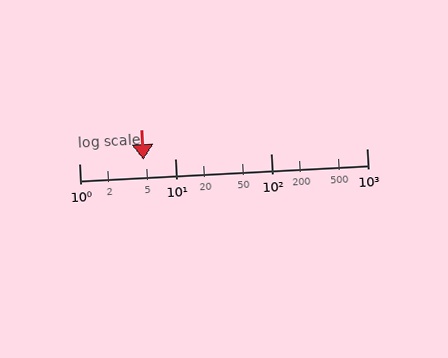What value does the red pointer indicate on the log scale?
The pointer indicates approximately 4.7.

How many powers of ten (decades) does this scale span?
The scale spans 3 decades, from 1 to 1000.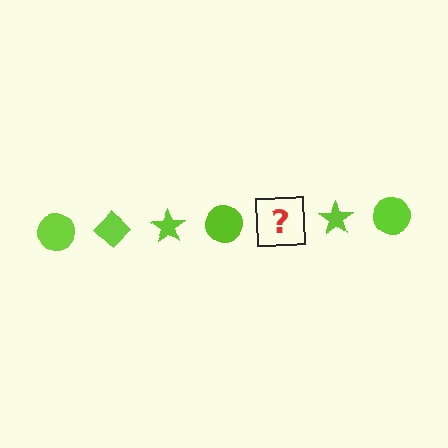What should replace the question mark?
The question mark should be replaced with a lime diamond.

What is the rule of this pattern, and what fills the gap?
The rule is that the pattern cycles through circle, diamond, star shapes in lime. The gap should be filled with a lime diamond.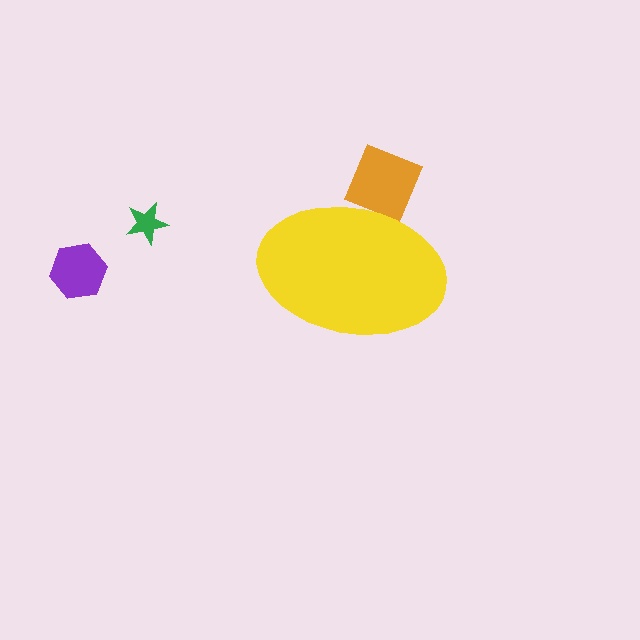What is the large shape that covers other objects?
A yellow ellipse.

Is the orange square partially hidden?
Yes, the orange square is partially hidden behind the yellow ellipse.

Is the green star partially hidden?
No, the green star is fully visible.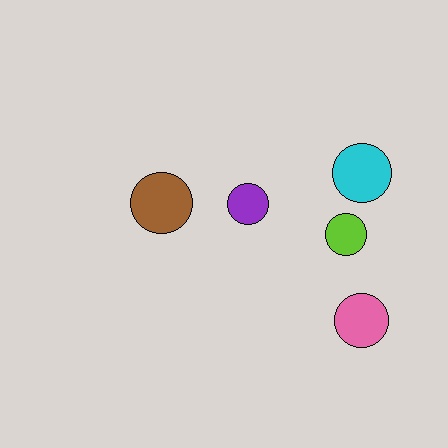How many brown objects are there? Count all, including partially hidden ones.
There is 1 brown object.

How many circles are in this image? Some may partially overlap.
There are 5 circles.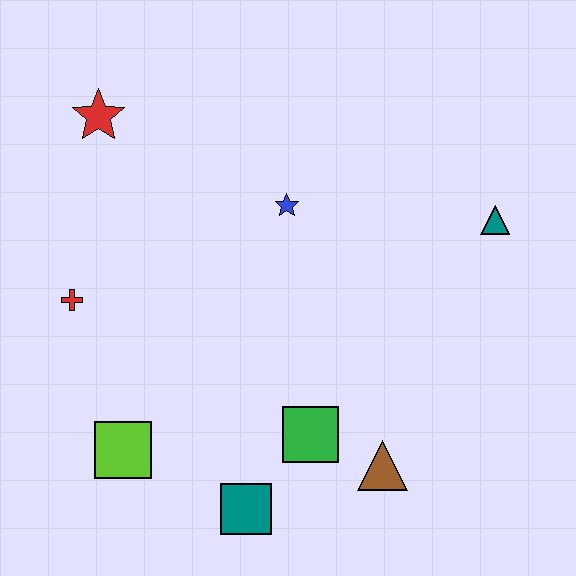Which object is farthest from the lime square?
The teal triangle is farthest from the lime square.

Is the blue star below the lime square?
No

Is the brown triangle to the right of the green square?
Yes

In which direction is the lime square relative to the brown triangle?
The lime square is to the left of the brown triangle.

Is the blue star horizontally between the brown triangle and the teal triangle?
No